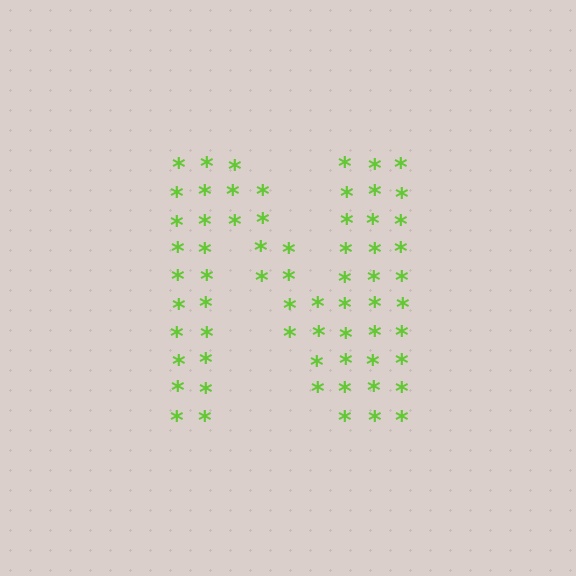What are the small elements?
The small elements are asterisks.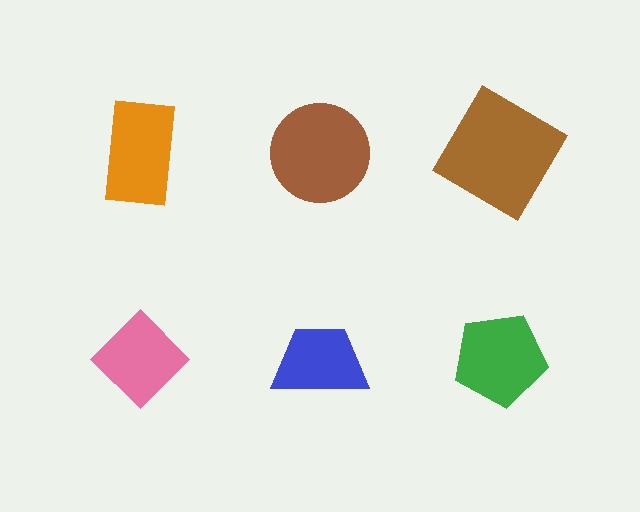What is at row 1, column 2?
A brown circle.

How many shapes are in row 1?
3 shapes.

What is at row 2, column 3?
A green pentagon.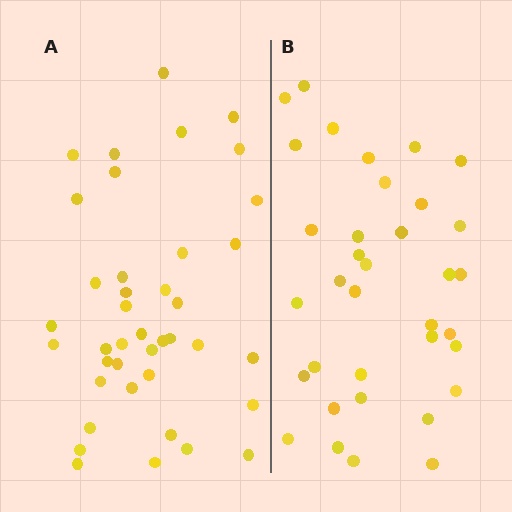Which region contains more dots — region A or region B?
Region A (the left region) has more dots.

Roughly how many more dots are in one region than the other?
Region A has about 5 more dots than region B.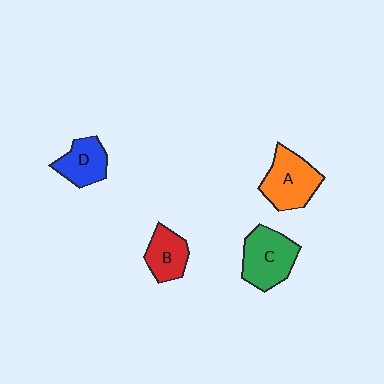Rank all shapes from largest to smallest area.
From largest to smallest: A (orange), C (green), D (blue), B (red).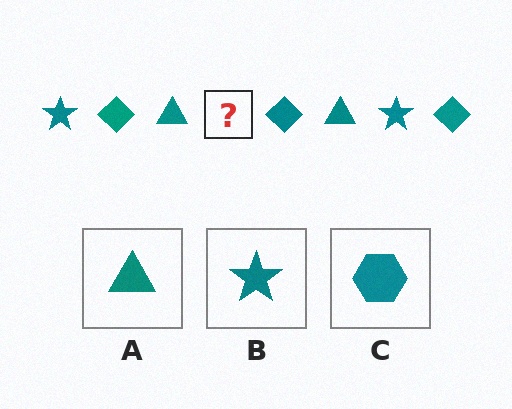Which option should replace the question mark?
Option B.